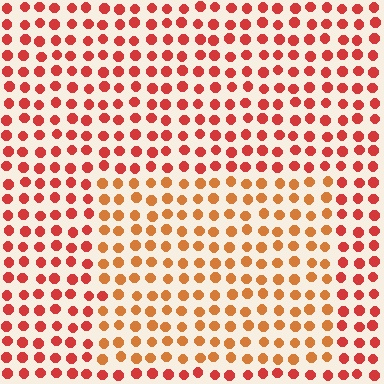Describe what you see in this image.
The image is filled with small red elements in a uniform arrangement. A rectangle-shaped region is visible where the elements are tinted to a slightly different hue, forming a subtle color boundary.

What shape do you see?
I see a rectangle.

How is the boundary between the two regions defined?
The boundary is defined purely by a slight shift in hue (about 27 degrees). Spacing, size, and orientation are identical on both sides.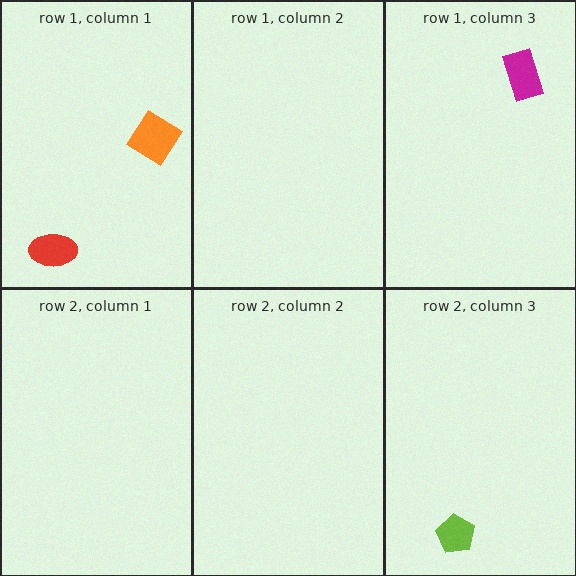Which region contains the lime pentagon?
The row 2, column 3 region.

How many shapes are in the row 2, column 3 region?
1.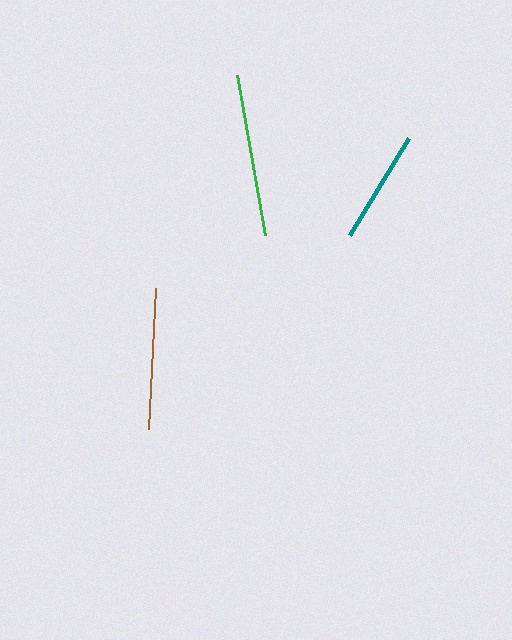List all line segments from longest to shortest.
From longest to shortest: green, brown, teal.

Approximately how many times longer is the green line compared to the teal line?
The green line is approximately 1.4 times the length of the teal line.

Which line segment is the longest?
The green line is the longest at approximately 163 pixels.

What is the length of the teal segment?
The teal segment is approximately 113 pixels long.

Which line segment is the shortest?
The teal line is the shortest at approximately 113 pixels.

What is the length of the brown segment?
The brown segment is approximately 141 pixels long.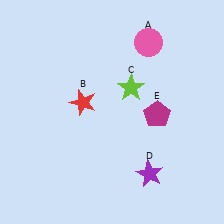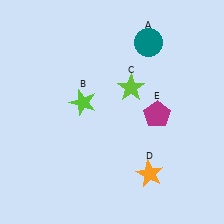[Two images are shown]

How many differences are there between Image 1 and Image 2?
There are 3 differences between the two images.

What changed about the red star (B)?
In Image 1, B is red. In Image 2, it changed to lime.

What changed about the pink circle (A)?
In Image 1, A is pink. In Image 2, it changed to teal.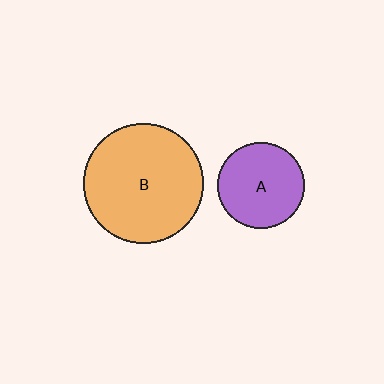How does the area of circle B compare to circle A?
Approximately 1.9 times.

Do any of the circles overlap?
No, none of the circles overlap.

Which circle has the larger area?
Circle B (orange).